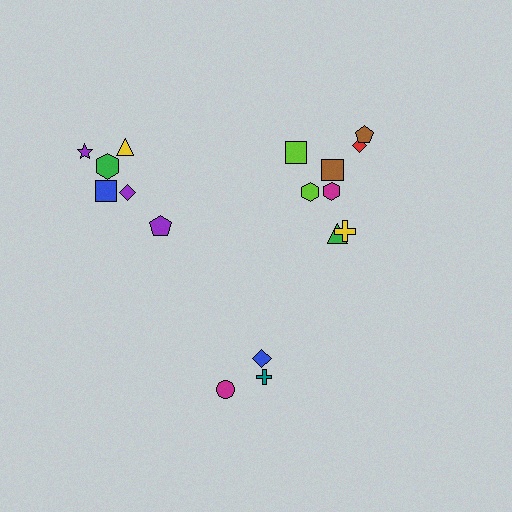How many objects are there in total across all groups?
There are 17 objects.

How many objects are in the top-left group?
There are 6 objects.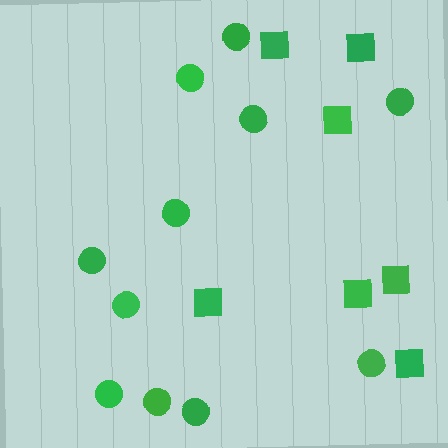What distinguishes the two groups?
There are 2 groups: one group of circles (11) and one group of squares (7).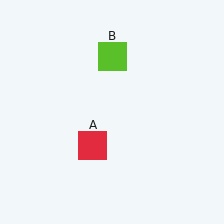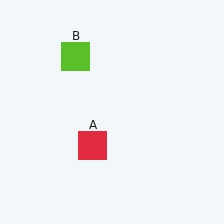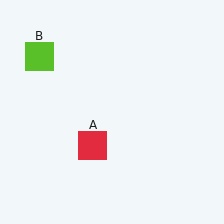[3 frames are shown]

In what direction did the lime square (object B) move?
The lime square (object B) moved left.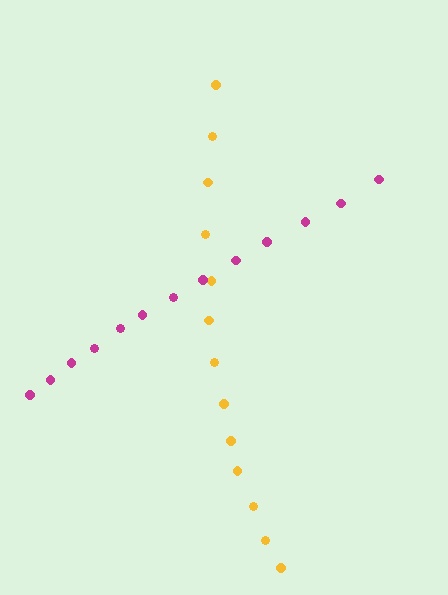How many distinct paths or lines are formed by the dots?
There are 2 distinct paths.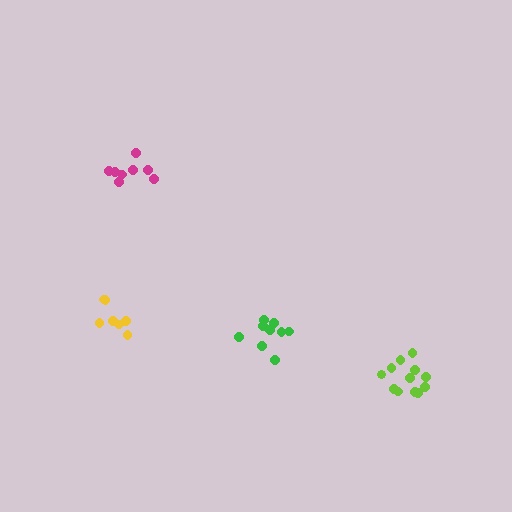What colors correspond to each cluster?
The clusters are colored: magenta, green, yellow, lime.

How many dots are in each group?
Group 1: 8 dots, Group 2: 9 dots, Group 3: 7 dots, Group 4: 12 dots (36 total).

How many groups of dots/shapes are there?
There are 4 groups.